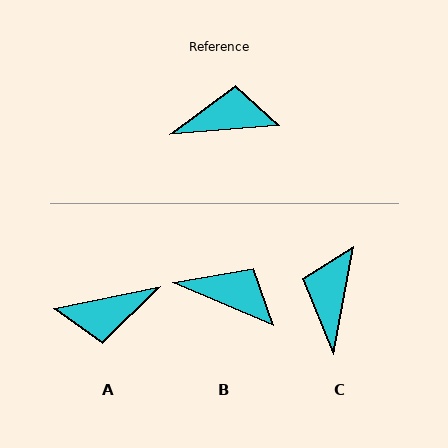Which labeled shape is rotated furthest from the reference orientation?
A, about 173 degrees away.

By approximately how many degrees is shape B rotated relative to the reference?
Approximately 28 degrees clockwise.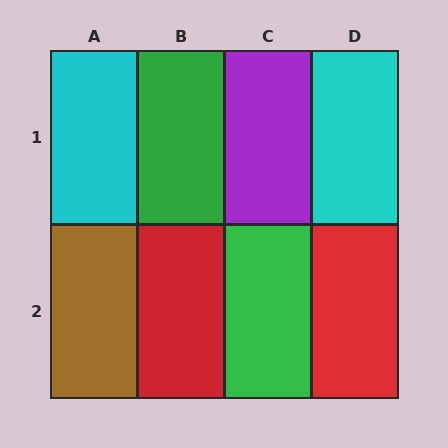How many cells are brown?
1 cell is brown.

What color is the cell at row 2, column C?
Green.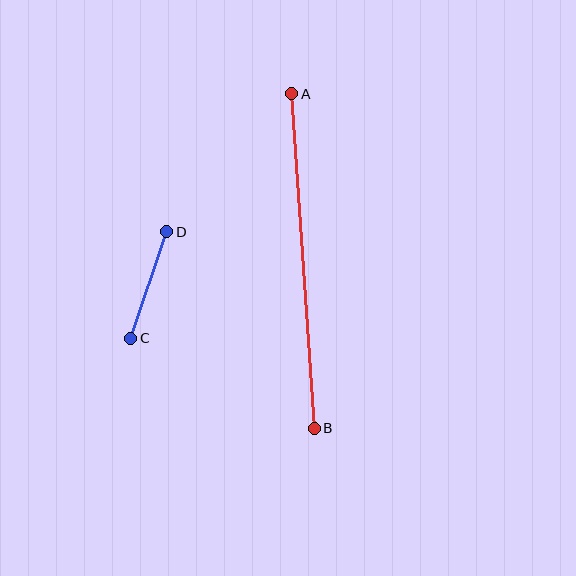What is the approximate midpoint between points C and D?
The midpoint is at approximately (149, 285) pixels.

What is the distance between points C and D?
The distance is approximately 112 pixels.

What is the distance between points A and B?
The distance is approximately 335 pixels.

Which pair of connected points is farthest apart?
Points A and B are farthest apart.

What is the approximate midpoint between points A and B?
The midpoint is at approximately (303, 261) pixels.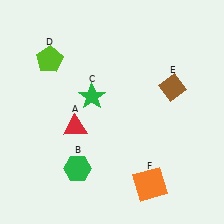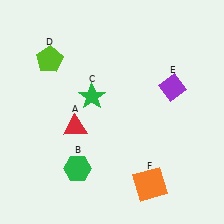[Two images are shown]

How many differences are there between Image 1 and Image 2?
There is 1 difference between the two images.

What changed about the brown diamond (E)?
In Image 1, E is brown. In Image 2, it changed to purple.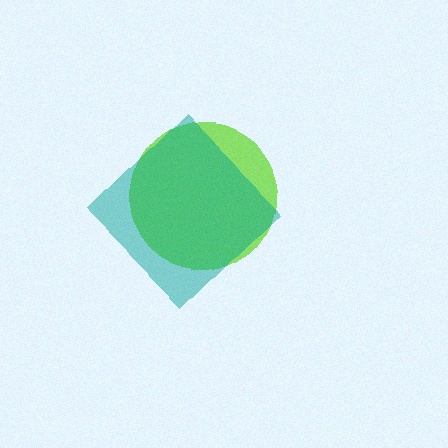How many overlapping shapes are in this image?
There are 2 overlapping shapes in the image.